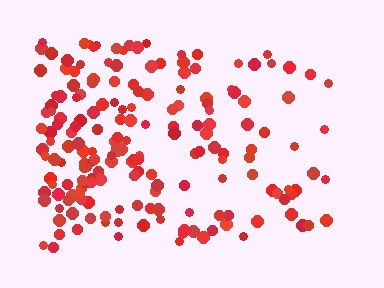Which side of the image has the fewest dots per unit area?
The right.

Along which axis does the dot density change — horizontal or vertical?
Horizontal.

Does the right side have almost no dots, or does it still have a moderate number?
Still a moderate number, just noticeably fewer than the left.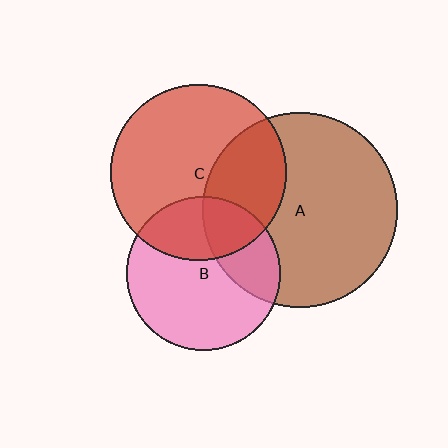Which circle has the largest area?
Circle A (brown).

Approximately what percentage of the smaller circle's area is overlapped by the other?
Approximately 30%.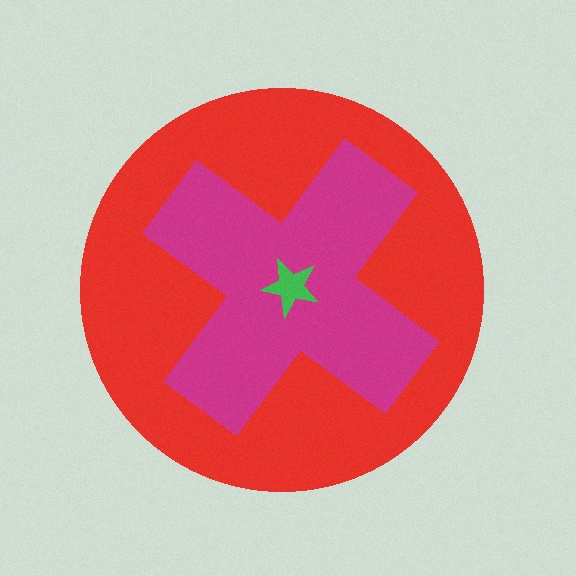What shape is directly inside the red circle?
The magenta cross.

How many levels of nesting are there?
3.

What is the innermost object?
The green star.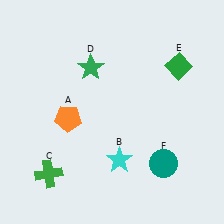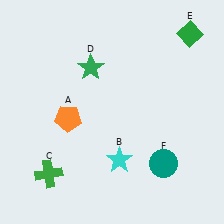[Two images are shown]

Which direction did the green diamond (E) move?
The green diamond (E) moved up.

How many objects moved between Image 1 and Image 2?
1 object moved between the two images.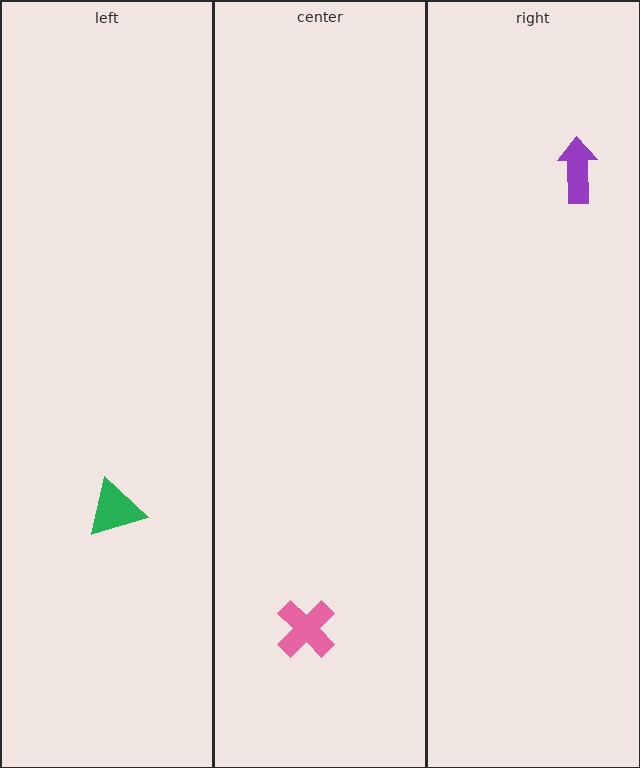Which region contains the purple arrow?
The right region.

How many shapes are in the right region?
1.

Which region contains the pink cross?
The center region.